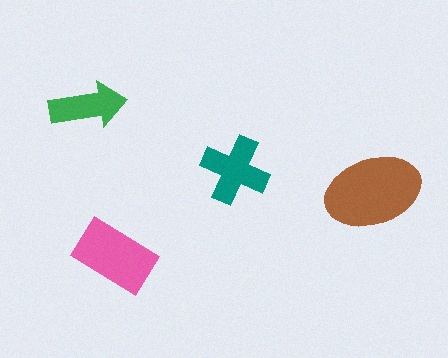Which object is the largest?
The brown ellipse.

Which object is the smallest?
The green arrow.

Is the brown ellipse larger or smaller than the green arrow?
Larger.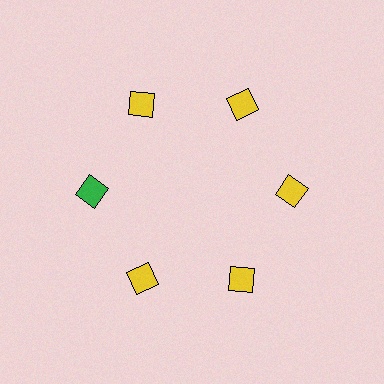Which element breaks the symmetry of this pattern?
The green diamond at roughly the 9 o'clock position breaks the symmetry. All other shapes are yellow diamonds.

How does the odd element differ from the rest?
It has a different color: green instead of yellow.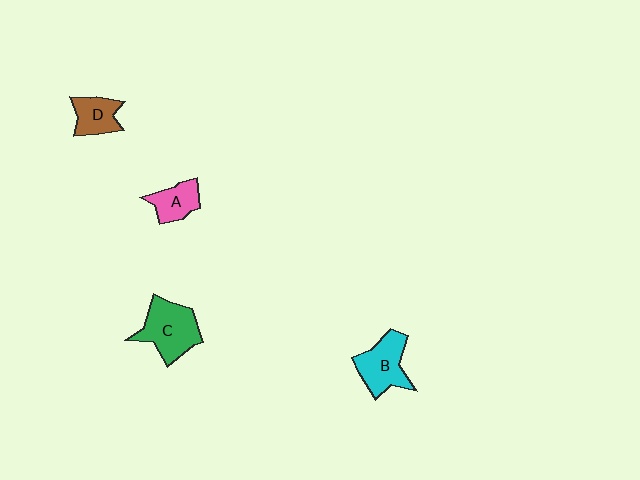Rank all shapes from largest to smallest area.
From largest to smallest: C (green), B (cyan), D (brown), A (pink).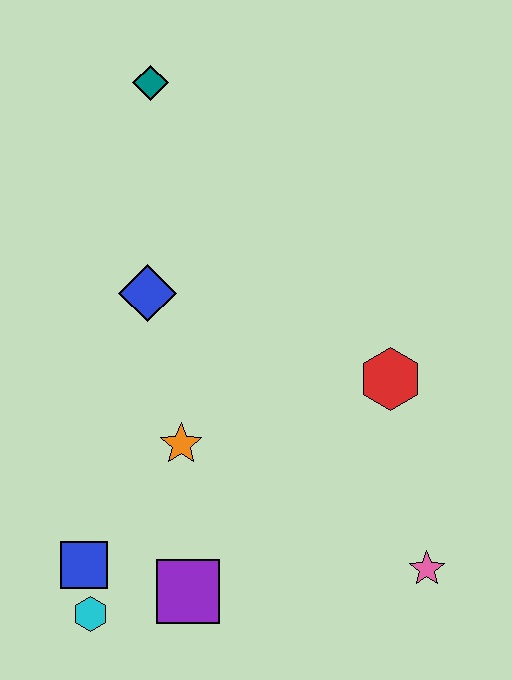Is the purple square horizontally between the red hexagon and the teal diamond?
Yes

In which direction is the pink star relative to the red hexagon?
The pink star is below the red hexagon.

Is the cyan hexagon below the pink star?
Yes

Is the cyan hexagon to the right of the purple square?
No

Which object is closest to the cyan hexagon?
The blue square is closest to the cyan hexagon.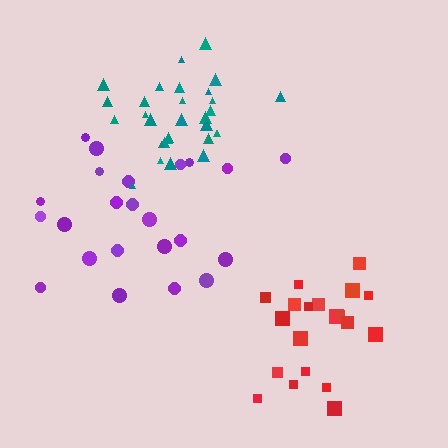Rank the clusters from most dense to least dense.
teal, red, purple.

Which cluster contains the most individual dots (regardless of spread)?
Teal (30).